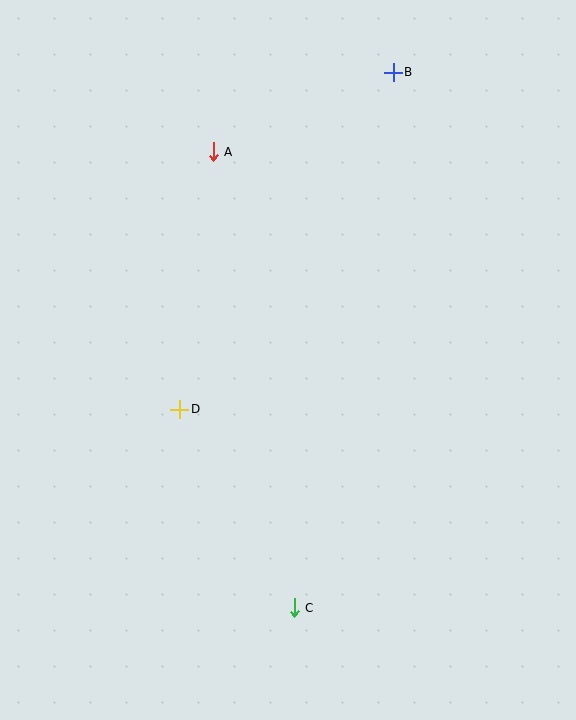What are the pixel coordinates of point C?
Point C is at (294, 608).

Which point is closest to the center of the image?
Point D at (180, 409) is closest to the center.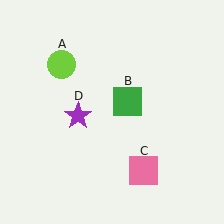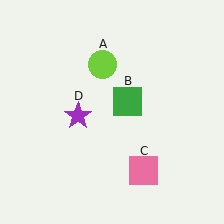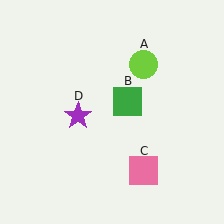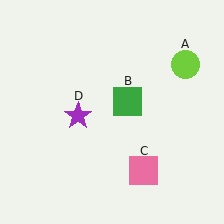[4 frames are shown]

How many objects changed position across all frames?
1 object changed position: lime circle (object A).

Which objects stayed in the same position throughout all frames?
Green square (object B) and pink square (object C) and purple star (object D) remained stationary.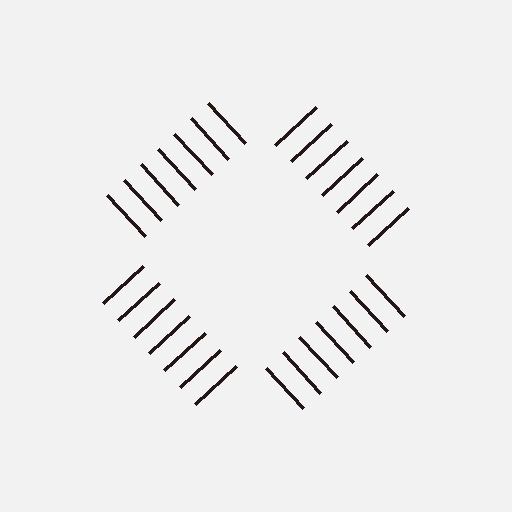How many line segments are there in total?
28 — 7 along each of the 4 edges.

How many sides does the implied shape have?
4 sides — the line-ends trace a square.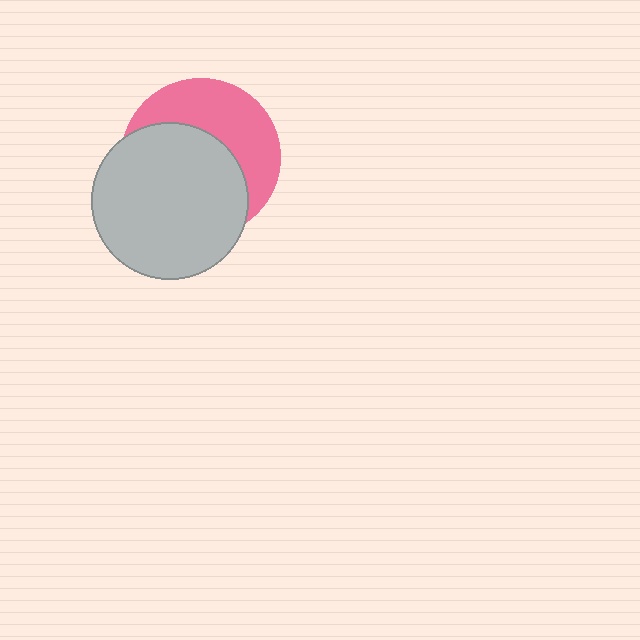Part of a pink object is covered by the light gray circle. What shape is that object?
It is a circle.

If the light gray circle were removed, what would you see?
You would see the complete pink circle.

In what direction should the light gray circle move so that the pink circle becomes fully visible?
The light gray circle should move toward the lower-left. That is the shortest direction to clear the overlap and leave the pink circle fully visible.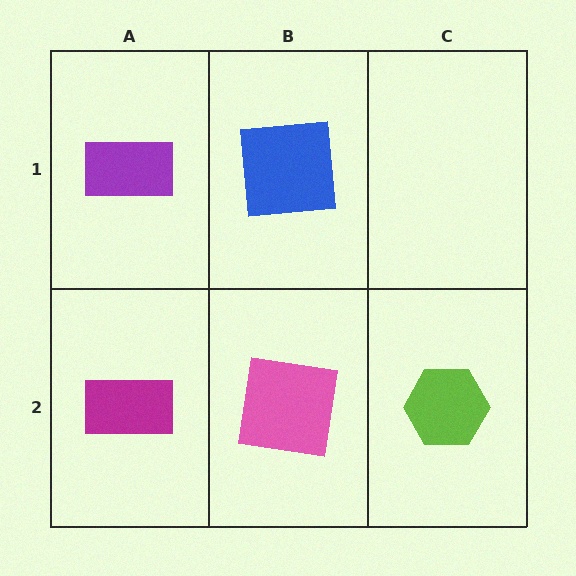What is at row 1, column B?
A blue square.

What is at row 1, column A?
A purple rectangle.